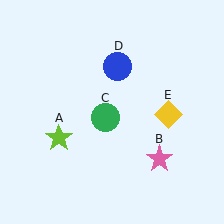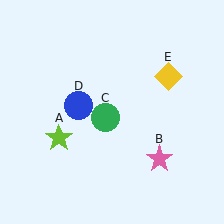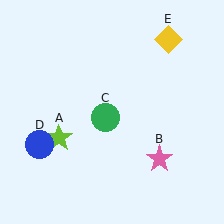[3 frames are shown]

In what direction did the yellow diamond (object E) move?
The yellow diamond (object E) moved up.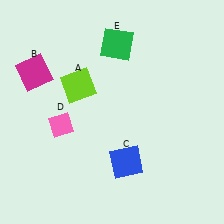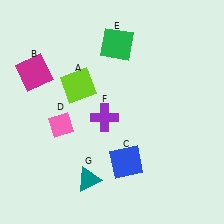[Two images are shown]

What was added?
A purple cross (F), a teal triangle (G) were added in Image 2.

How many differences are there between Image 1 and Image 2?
There are 2 differences between the two images.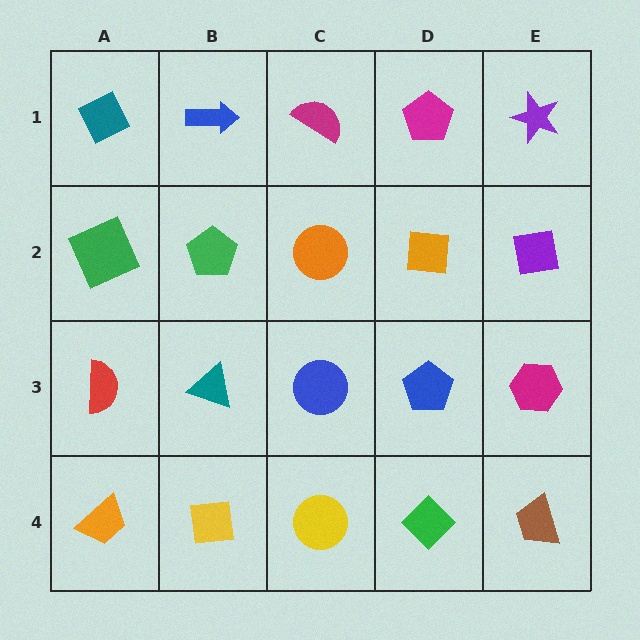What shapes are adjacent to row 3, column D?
An orange square (row 2, column D), a green diamond (row 4, column D), a blue circle (row 3, column C), a magenta hexagon (row 3, column E).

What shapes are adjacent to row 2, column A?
A teal diamond (row 1, column A), a red semicircle (row 3, column A), a green pentagon (row 2, column B).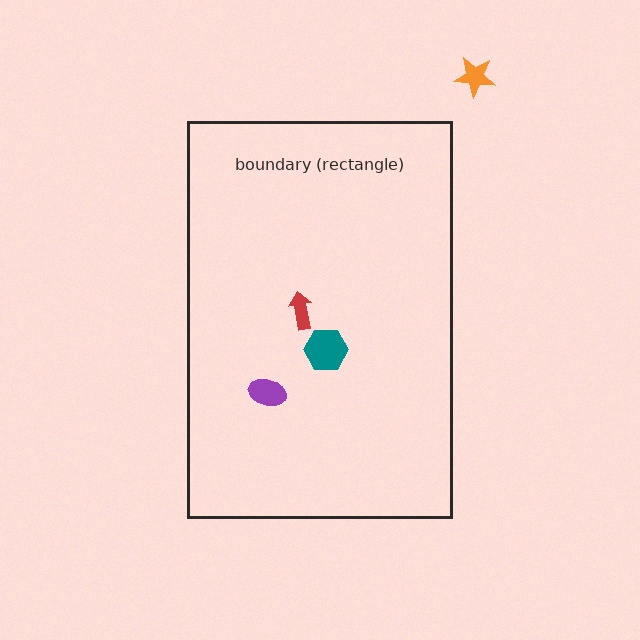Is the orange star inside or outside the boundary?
Outside.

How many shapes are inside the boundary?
3 inside, 1 outside.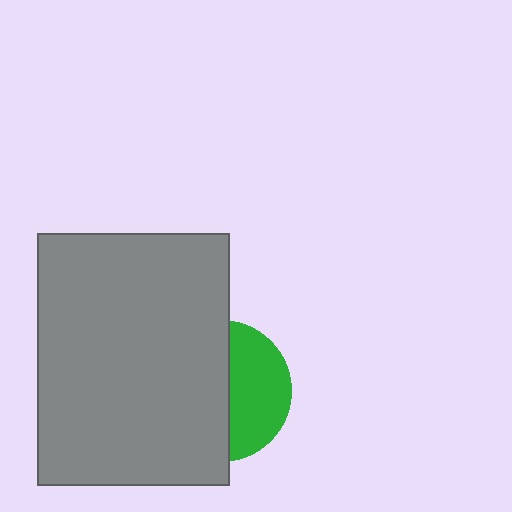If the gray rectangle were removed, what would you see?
You would see the complete green circle.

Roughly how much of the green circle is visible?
A small part of it is visible (roughly 42%).